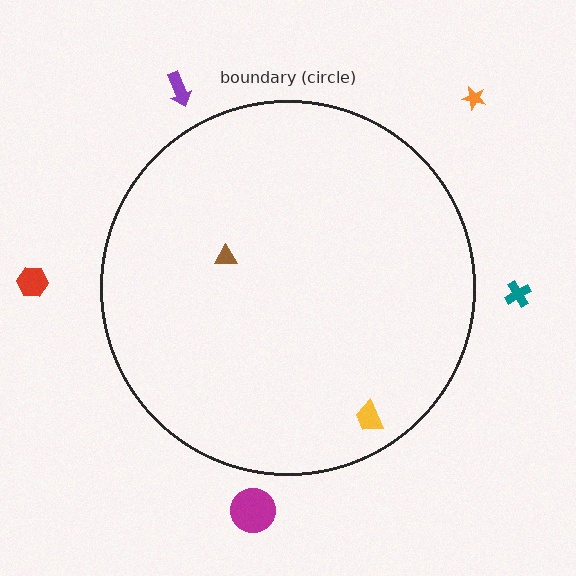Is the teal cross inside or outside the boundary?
Outside.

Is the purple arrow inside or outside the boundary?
Outside.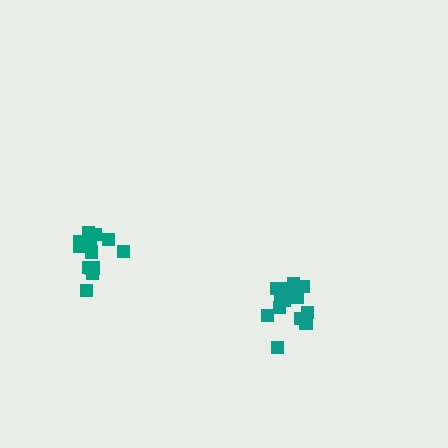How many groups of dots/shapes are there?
There are 2 groups.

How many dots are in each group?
Group 1: 18 dots, Group 2: 13 dots (31 total).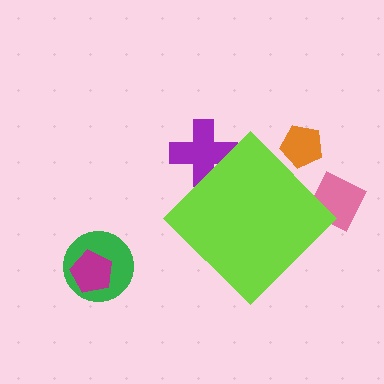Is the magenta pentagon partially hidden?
No, the magenta pentagon is fully visible.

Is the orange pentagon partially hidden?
Yes, the orange pentagon is partially hidden behind the lime diamond.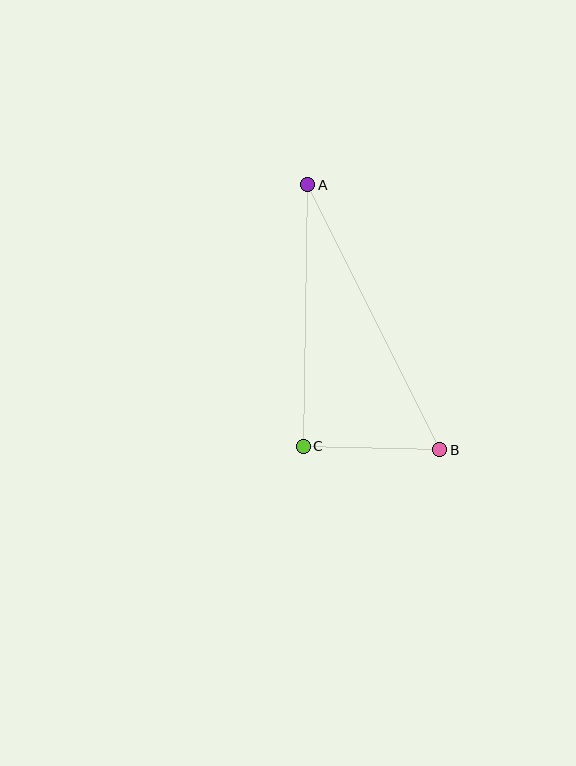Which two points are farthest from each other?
Points A and B are farthest from each other.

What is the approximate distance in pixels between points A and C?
The distance between A and C is approximately 262 pixels.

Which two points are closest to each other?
Points B and C are closest to each other.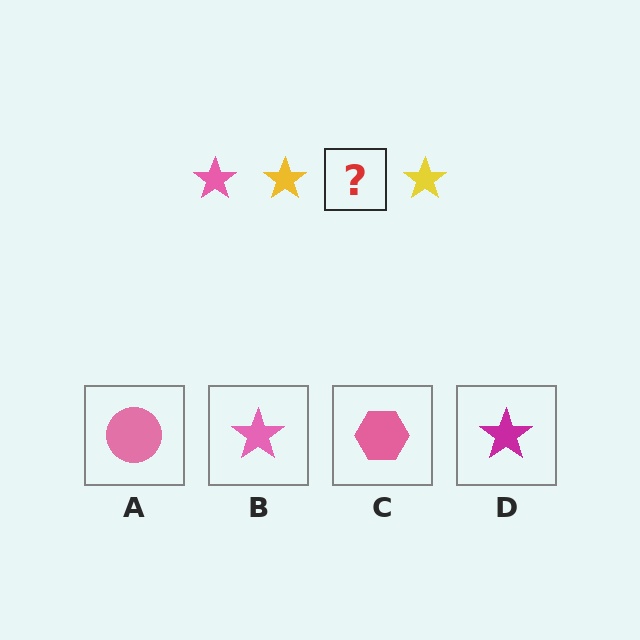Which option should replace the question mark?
Option B.